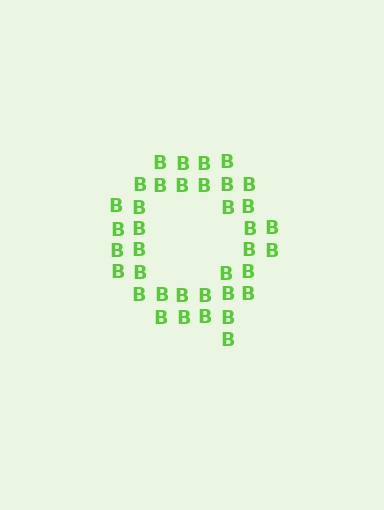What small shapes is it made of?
It is made of small letter B's.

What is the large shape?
The large shape is the letter Q.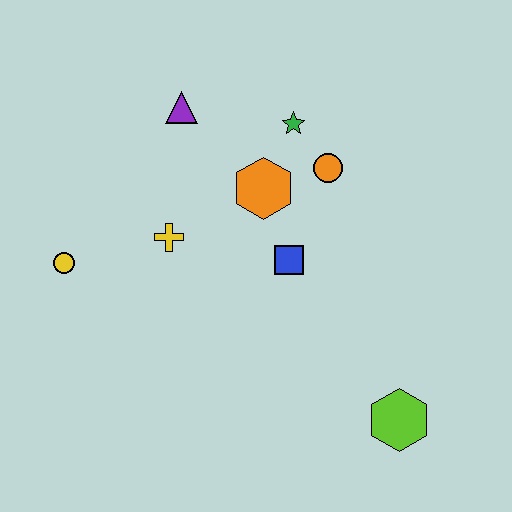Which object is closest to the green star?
The orange circle is closest to the green star.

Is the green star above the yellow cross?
Yes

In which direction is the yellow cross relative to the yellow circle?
The yellow cross is to the right of the yellow circle.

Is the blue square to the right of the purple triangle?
Yes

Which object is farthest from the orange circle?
The yellow circle is farthest from the orange circle.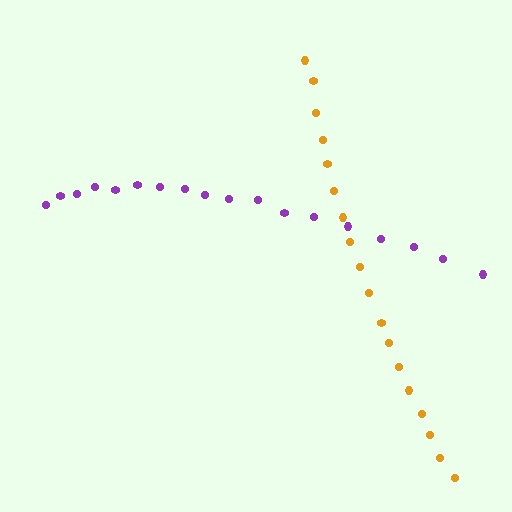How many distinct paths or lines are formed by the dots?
There are 2 distinct paths.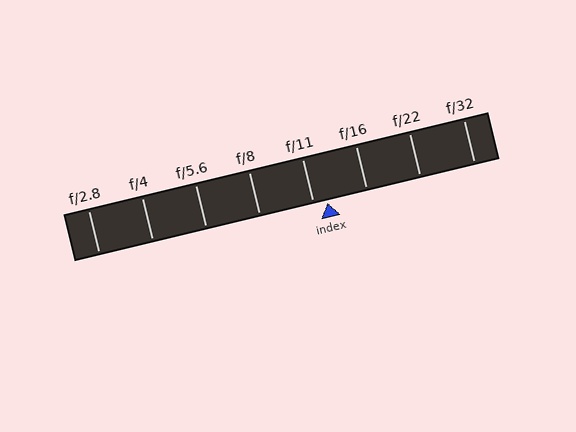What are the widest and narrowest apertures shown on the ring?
The widest aperture shown is f/2.8 and the narrowest is f/32.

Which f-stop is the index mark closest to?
The index mark is closest to f/11.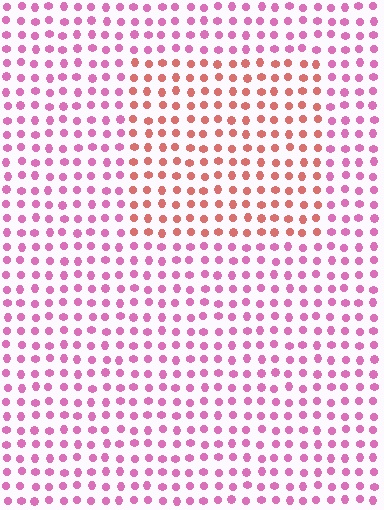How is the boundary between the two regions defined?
The boundary is defined purely by a slight shift in hue (about 42 degrees). Spacing, size, and orientation are identical on both sides.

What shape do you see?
I see a rectangle.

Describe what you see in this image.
The image is filled with small pink elements in a uniform arrangement. A rectangle-shaped region is visible where the elements are tinted to a slightly different hue, forming a subtle color boundary.